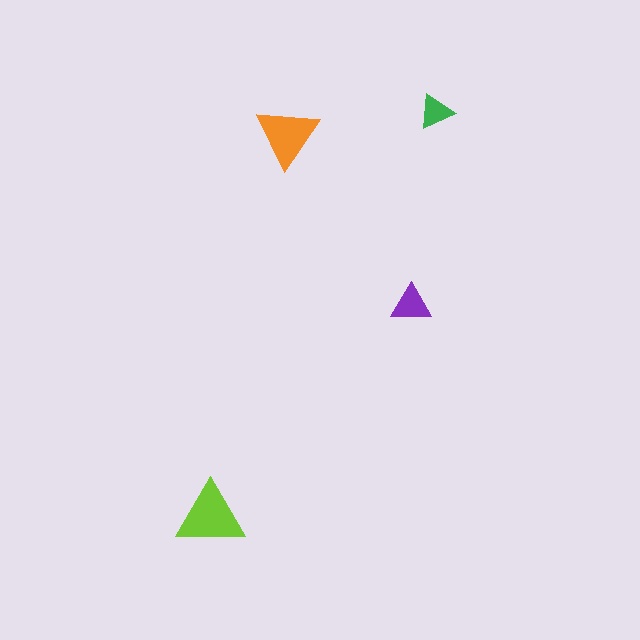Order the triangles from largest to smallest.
the lime one, the orange one, the purple one, the green one.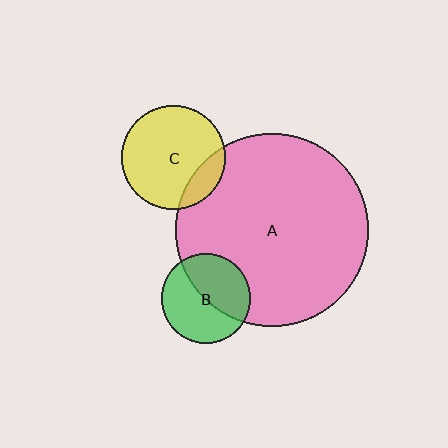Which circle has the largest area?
Circle A (pink).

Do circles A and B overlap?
Yes.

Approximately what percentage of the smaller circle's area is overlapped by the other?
Approximately 45%.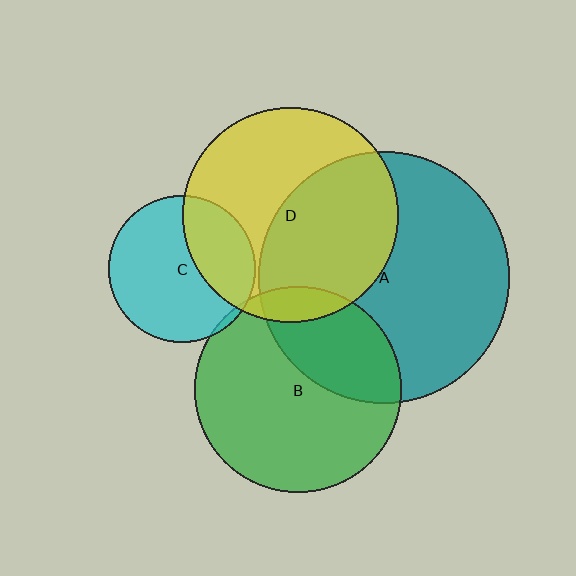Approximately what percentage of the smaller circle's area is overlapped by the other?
Approximately 10%.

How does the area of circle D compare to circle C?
Approximately 2.2 times.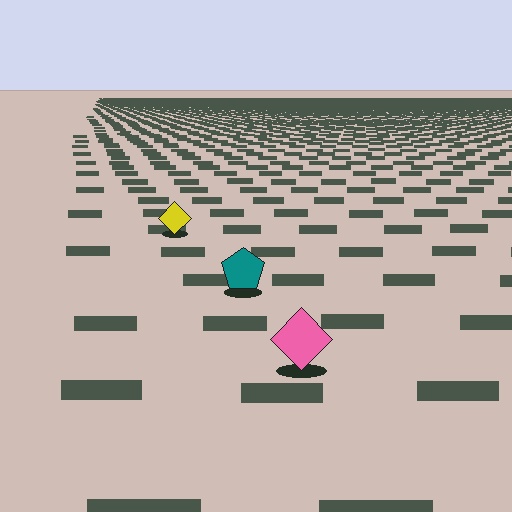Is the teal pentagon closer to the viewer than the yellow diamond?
Yes. The teal pentagon is closer — you can tell from the texture gradient: the ground texture is coarser near it.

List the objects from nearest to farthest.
From nearest to farthest: the pink diamond, the teal pentagon, the yellow diamond.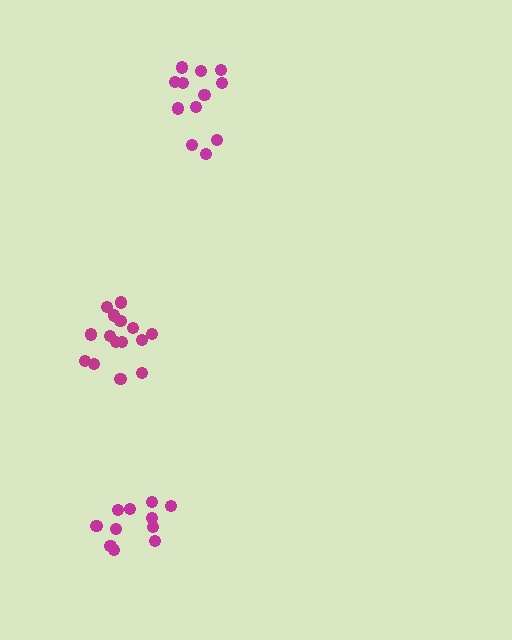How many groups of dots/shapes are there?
There are 3 groups.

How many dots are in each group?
Group 1: 12 dots, Group 2: 15 dots, Group 3: 11 dots (38 total).